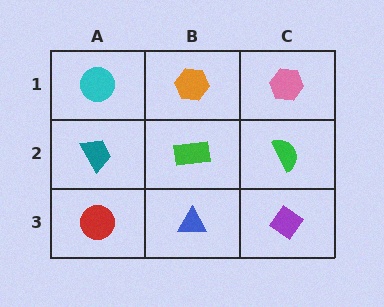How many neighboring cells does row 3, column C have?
2.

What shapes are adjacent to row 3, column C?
A green semicircle (row 2, column C), a blue triangle (row 3, column B).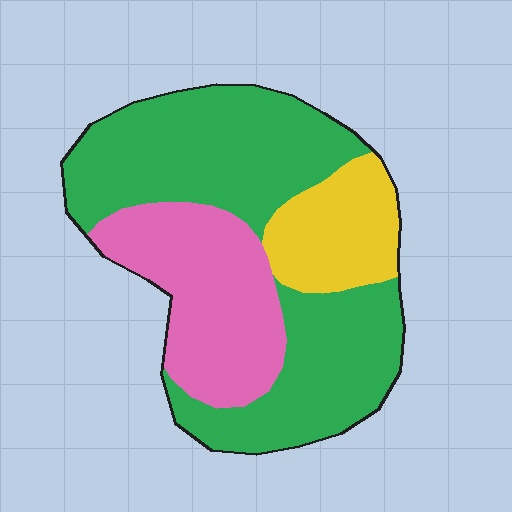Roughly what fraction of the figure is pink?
Pink covers around 25% of the figure.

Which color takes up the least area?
Yellow, at roughly 15%.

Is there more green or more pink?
Green.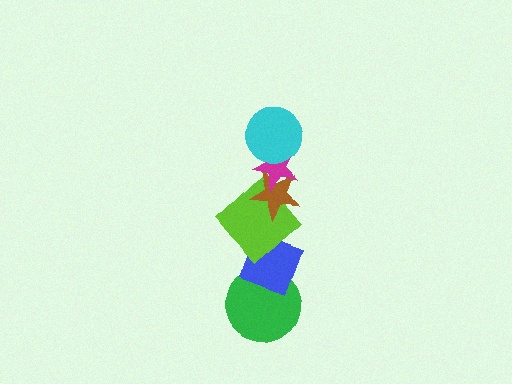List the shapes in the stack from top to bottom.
From top to bottom: the cyan circle, the magenta star, the brown star, the lime diamond, the blue diamond, the green circle.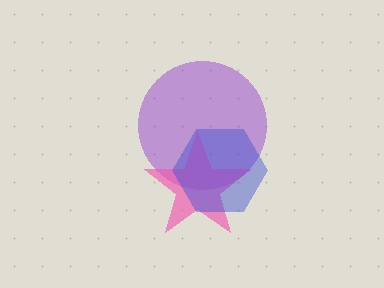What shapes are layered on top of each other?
The layered shapes are: a purple circle, a pink star, a blue hexagon.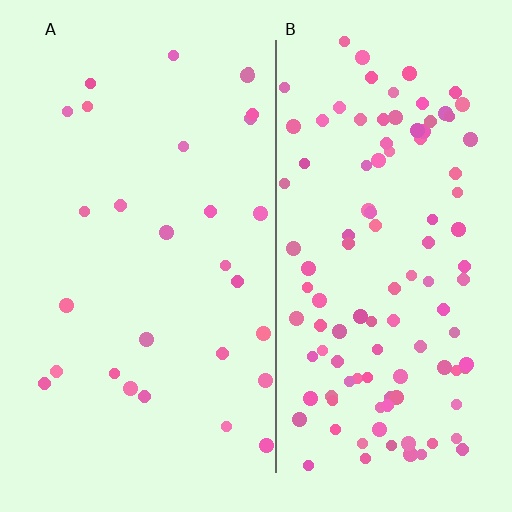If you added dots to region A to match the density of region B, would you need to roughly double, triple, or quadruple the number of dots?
Approximately quadruple.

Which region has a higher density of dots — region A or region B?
B (the right).